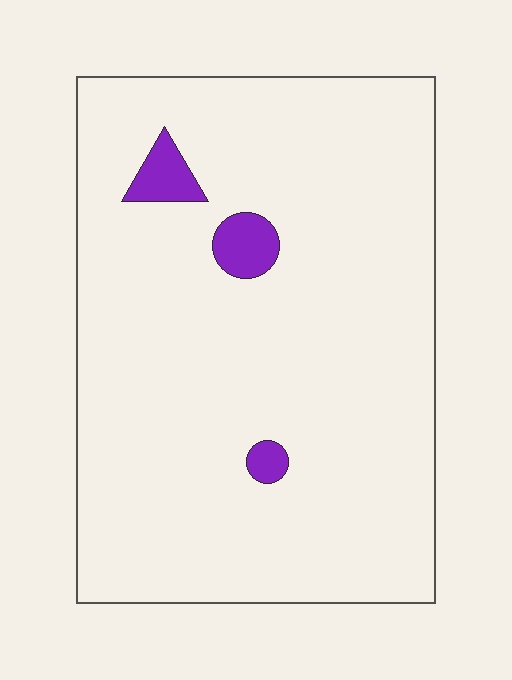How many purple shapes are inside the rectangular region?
3.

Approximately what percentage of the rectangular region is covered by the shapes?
Approximately 5%.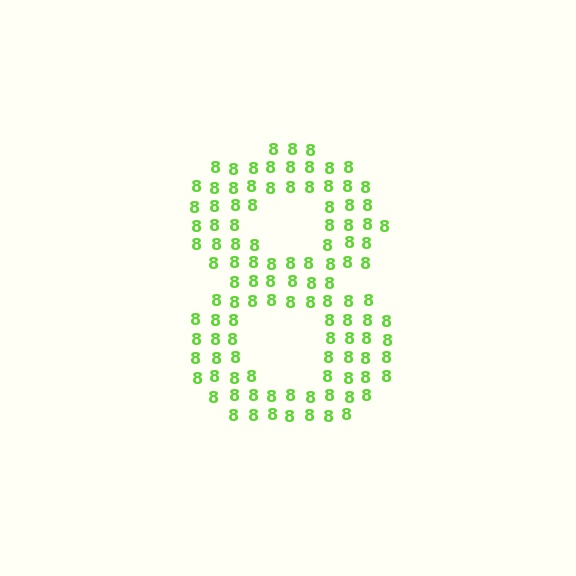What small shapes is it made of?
It is made of small digit 8's.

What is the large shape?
The large shape is the digit 8.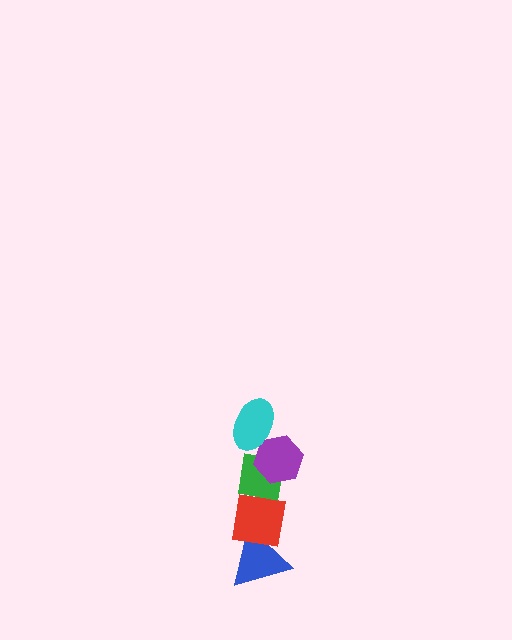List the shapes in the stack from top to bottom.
From top to bottom: the cyan ellipse, the purple hexagon, the green square, the red square, the blue triangle.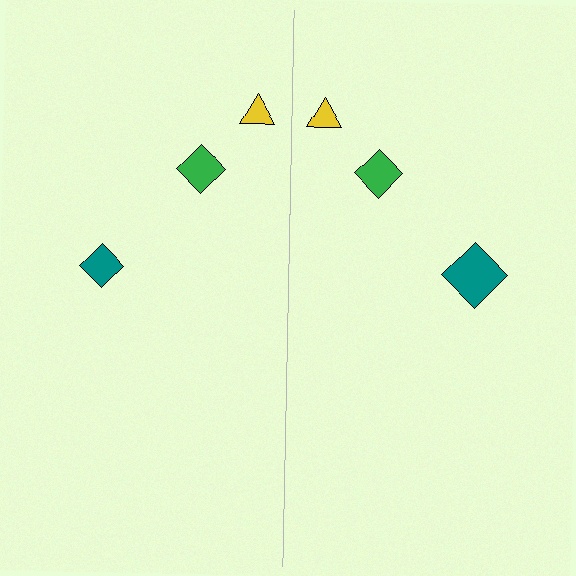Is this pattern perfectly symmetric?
No, the pattern is not perfectly symmetric. The teal diamond on the right side has a different size than its mirror counterpart.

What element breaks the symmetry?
The teal diamond on the right side has a different size than its mirror counterpart.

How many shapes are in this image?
There are 6 shapes in this image.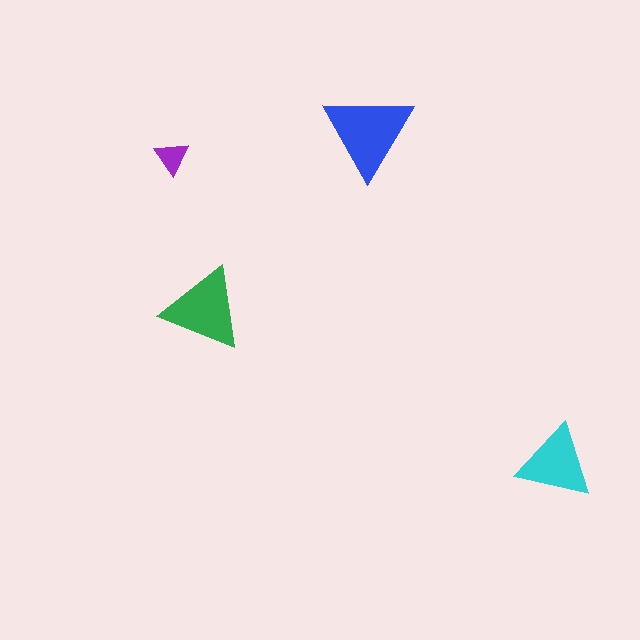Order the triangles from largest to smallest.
the blue one, the green one, the cyan one, the purple one.